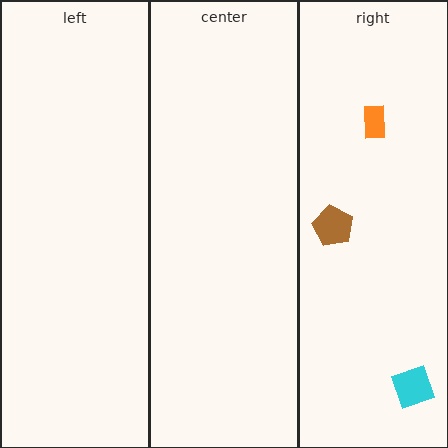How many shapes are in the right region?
3.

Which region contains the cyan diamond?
The right region.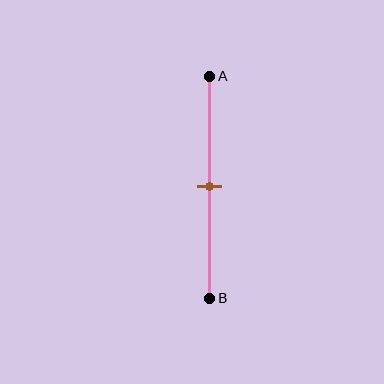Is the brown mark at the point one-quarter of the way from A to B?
No, the mark is at about 50% from A, not at the 25% one-quarter point.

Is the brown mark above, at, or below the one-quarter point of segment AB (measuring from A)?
The brown mark is below the one-quarter point of segment AB.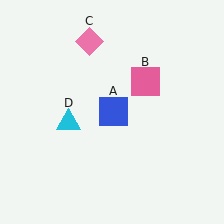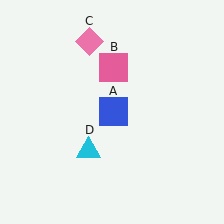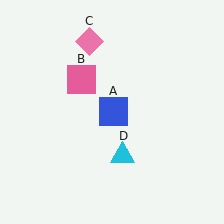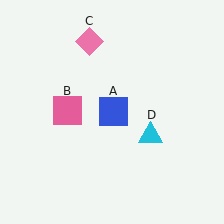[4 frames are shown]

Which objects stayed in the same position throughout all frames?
Blue square (object A) and pink diamond (object C) remained stationary.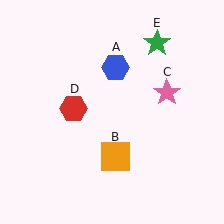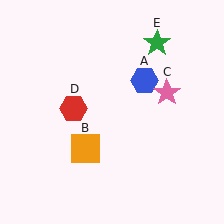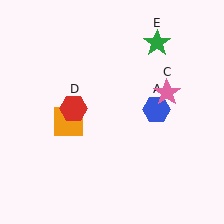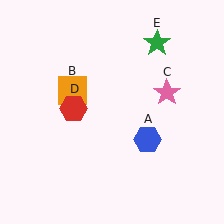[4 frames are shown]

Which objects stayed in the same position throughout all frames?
Pink star (object C) and red hexagon (object D) and green star (object E) remained stationary.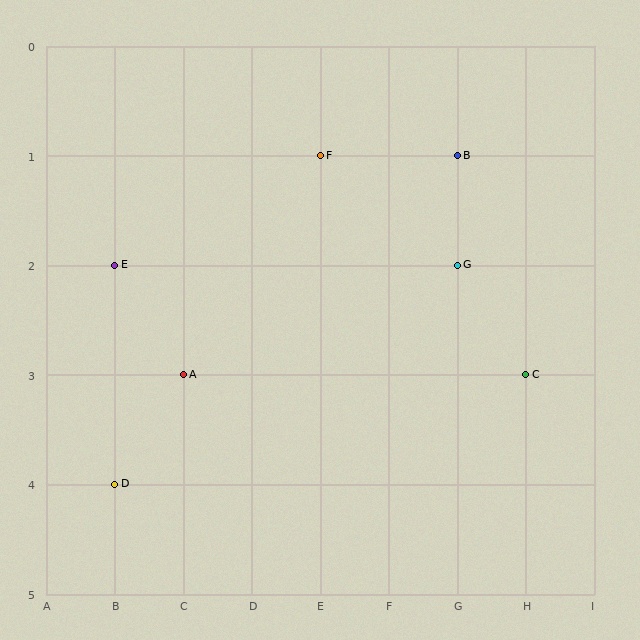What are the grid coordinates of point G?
Point G is at grid coordinates (G, 2).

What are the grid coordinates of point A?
Point A is at grid coordinates (C, 3).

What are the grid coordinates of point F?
Point F is at grid coordinates (E, 1).